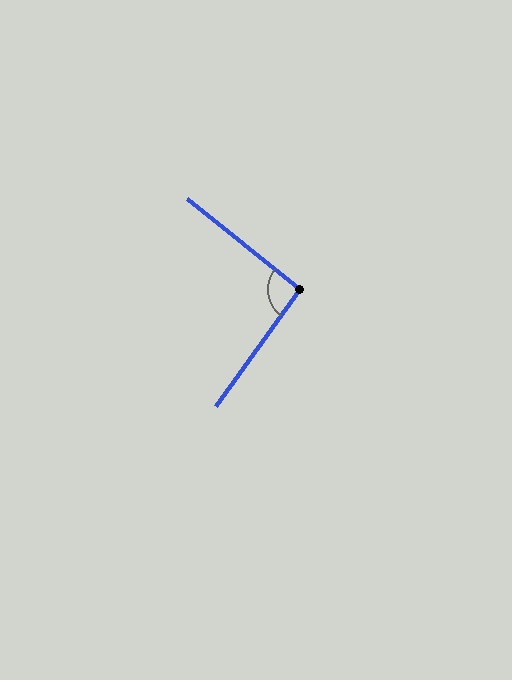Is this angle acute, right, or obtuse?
It is approximately a right angle.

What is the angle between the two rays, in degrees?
Approximately 93 degrees.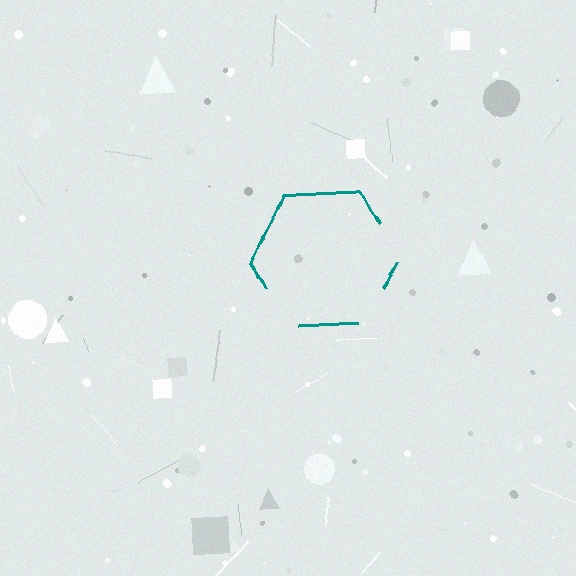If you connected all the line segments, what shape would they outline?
They would outline a hexagon.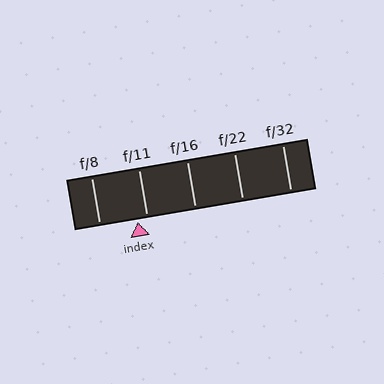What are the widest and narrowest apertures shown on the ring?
The widest aperture shown is f/8 and the narrowest is f/32.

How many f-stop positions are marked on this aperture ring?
There are 5 f-stop positions marked.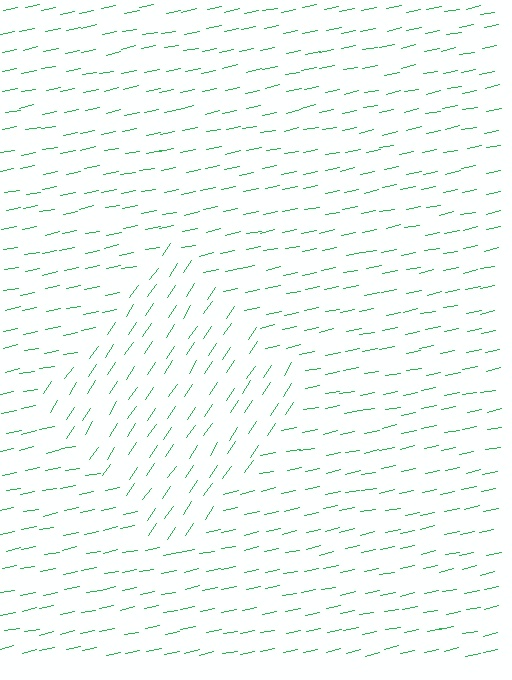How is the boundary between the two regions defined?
The boundary is defined purely by a change in line orientation (approximately 45 degrees difference). All lines are the same color and thickness.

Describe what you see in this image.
The image is filled with small green line segments. A diamond region in the image has lines oriented differently from the surrounding lines, creating a visible texture boundary.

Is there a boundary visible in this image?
Yes, there is a texture boundary formed by a change in line orientation.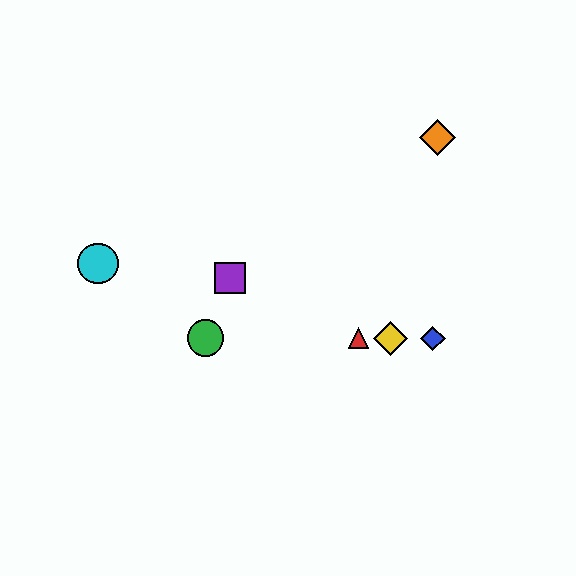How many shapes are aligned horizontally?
4 shapes (the red triangle, the blue diamond, the green circle, the yellow diamond) are aligned horizontally.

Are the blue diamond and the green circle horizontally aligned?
Yes, both are at y≈338.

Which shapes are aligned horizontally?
The red triangle, the blue diamond, the green circle, the yellow diamond are aligned horizontally.